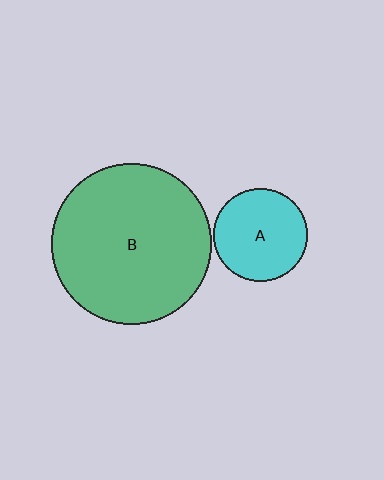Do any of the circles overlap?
No, none of the circles overlap.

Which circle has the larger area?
Circle B (green).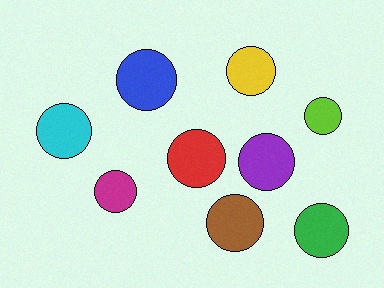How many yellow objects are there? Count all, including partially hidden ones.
There is 1 yellow object.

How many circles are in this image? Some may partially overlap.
There are 9 circles.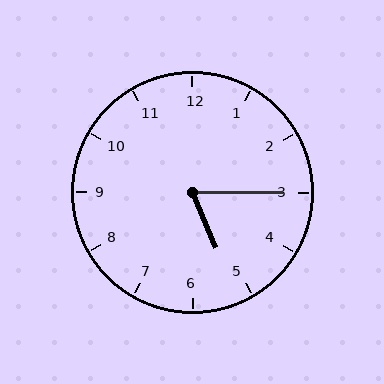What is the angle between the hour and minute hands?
Approximately 68 degrees.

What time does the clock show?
5:15.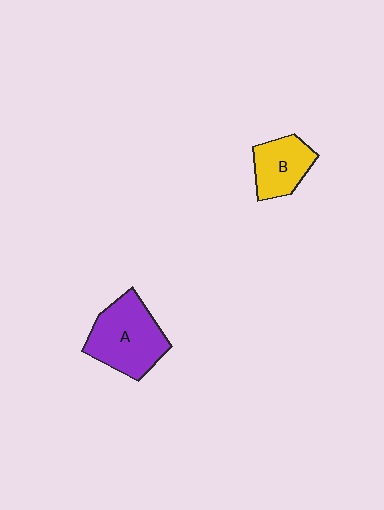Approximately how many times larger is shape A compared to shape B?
Approximately 1.6 times.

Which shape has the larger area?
Shape A (purple).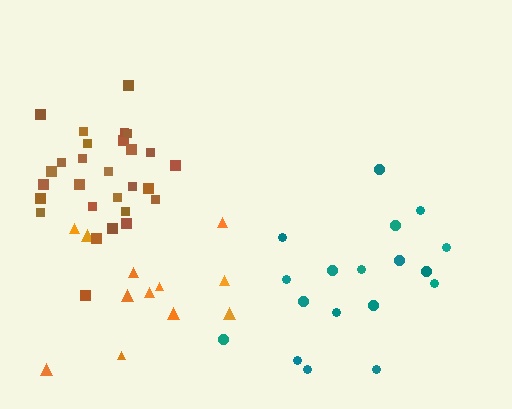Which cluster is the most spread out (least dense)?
Teal.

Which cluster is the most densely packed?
Brown.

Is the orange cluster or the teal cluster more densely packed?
Orange.